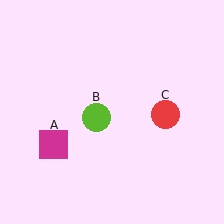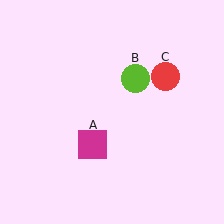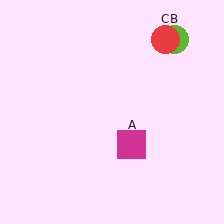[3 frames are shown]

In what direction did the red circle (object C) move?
The red circle (object C) moved up.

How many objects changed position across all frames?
3 objects changed position: magenta square (object A), lime circle (object B), red circle (object C).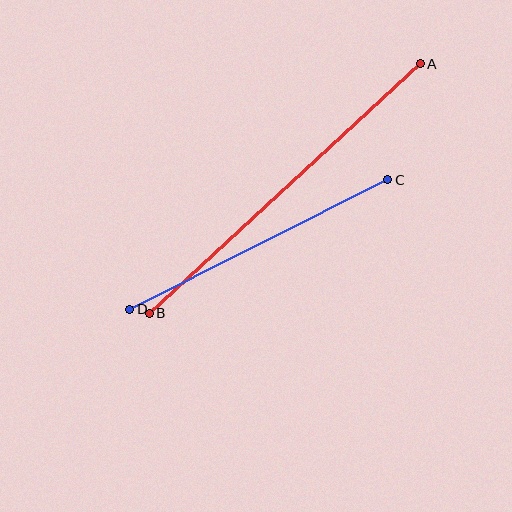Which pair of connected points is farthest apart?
Points A and B are farthest apart.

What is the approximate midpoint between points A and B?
The midpoint is at approximately (285, 188) pixels.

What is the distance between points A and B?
The distance is approximately 368 pixels.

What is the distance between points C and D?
The distance is approximately 289 pixels.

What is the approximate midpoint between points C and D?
The midpoint is at approximately (259, 244) pixels.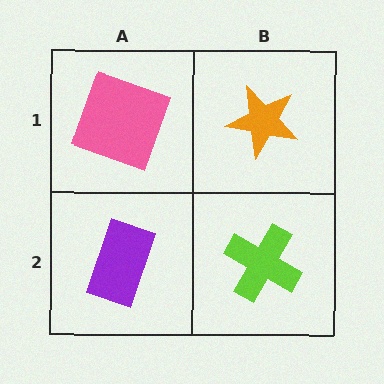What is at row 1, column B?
An orange star.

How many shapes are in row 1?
2 shapes.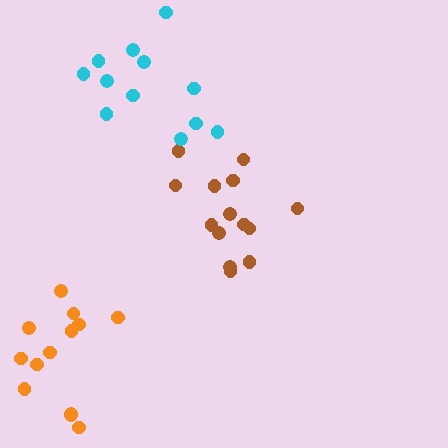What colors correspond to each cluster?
The clusters are colored: brown, orange, cyan.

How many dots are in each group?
Group 1: 14 dots, Group 2: 13 dots, Group 3: 12 dots (39 total).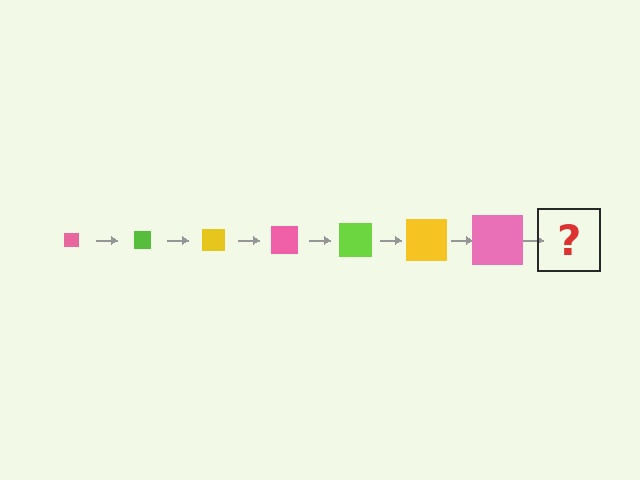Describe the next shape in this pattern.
It should be a lime square, larger than the previous one.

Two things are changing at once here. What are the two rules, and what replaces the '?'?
The two rules are that the square grows larger each step and the color cycles through pink, lime, and yellow. The '?' should be a lime square, larger than the previous one.